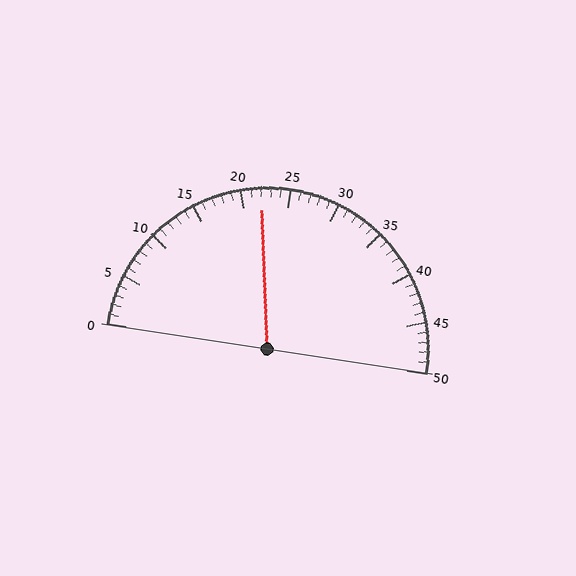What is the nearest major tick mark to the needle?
The nearest major tick mark is 20.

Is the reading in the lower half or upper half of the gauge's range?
The reading is in the lower half of the range (0 to 50).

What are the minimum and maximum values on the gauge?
The gauge ranges from 0 to 50.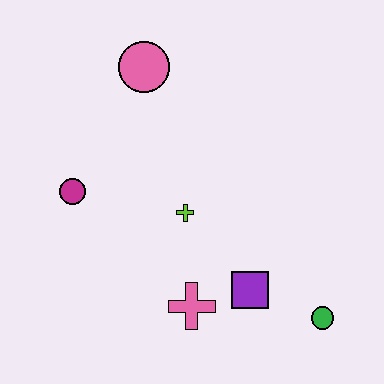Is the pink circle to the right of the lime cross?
No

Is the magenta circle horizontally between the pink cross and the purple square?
No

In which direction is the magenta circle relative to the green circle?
The magenta circle is to the left of the green circle.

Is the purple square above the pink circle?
No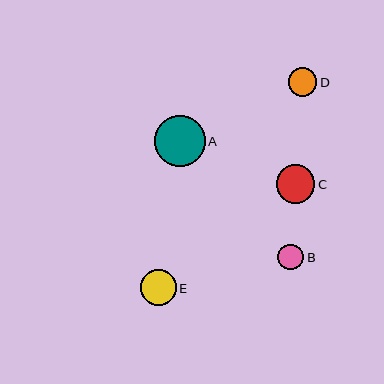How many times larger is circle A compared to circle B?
Circle A is approximately 2.0 times the size of circle B.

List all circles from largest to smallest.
From largest to smallest: A, C, E, D, B.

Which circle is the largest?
Circle A is the largest with a size of approximately 51 pixels.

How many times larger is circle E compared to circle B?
Circle E is approximately 1.4 times the size of circle B.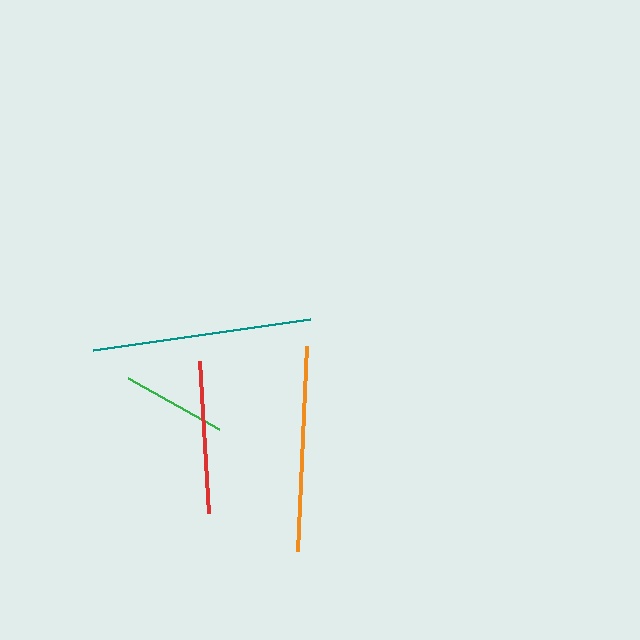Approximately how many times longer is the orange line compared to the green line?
The orange line is approximately 2.0 times the length of the green line.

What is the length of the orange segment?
The orange segment is approximately 206 pixels long.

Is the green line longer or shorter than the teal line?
The teal line is longer than the green line.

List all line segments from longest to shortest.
From longest to shortest: teal, orange, red, green.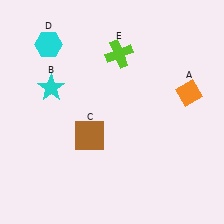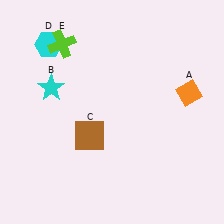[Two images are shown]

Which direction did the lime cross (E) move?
The lime cross (E) moved left.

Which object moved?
The lime cross (E) moved left.